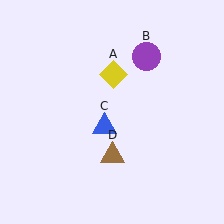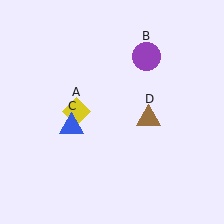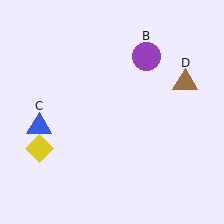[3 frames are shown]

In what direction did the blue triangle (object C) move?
The blue triangle (object C) moved left.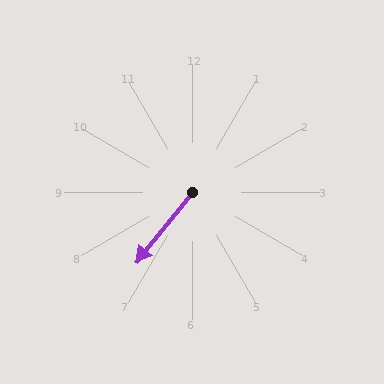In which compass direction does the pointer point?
Southwest.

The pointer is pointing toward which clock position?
Roughly 7 o'clock.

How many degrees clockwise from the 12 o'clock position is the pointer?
Approximately 219 degrees.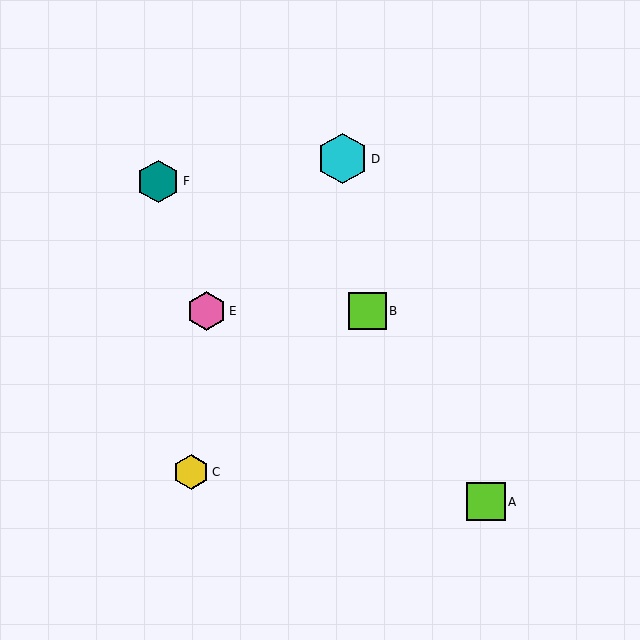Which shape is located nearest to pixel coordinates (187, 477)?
The yellow hexagon (labeled C) at (191, 472) is nearest to that location.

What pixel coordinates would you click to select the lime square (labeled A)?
Click at (486, 502) to select the lime square A.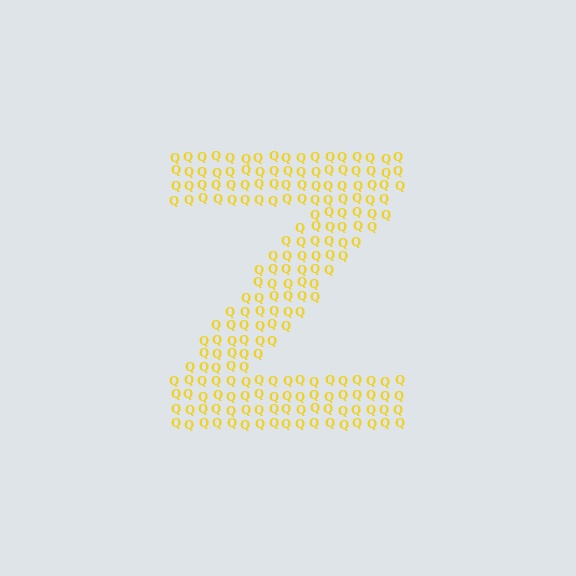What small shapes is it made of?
It is made of small letter Q's.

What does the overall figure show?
The overall figure shows the letter Z.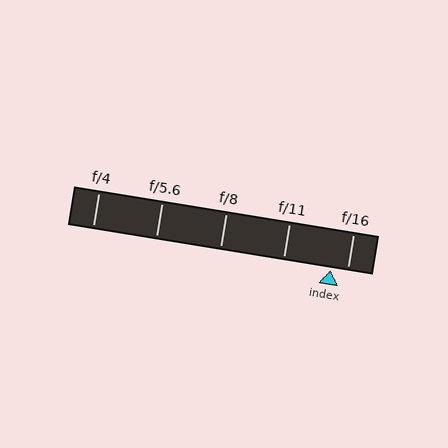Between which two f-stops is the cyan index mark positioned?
The index mark is between f/11 and f/16.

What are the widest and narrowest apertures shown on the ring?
The widest aperture shown is f/4 and the narrowest is f/16.